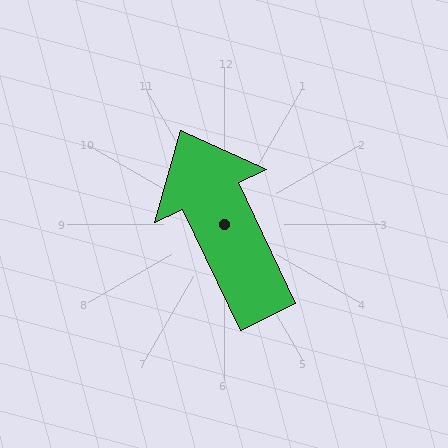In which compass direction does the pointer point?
Northwest.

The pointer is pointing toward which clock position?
Roughly 11 o'clock.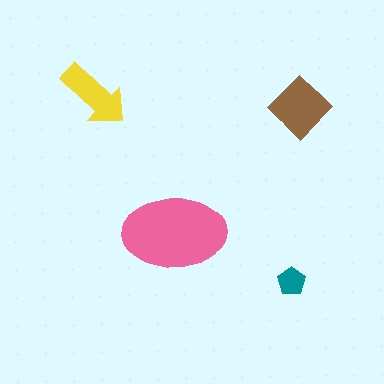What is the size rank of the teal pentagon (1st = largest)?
4th.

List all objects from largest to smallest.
The pink ellipse, the brown diamond, the yellow arrow, the teal pentagon.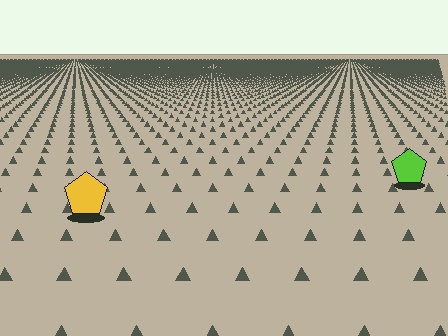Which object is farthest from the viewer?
The lime pentagon is farthest from the viewer. It appears smaller and the ground texture around it is denser.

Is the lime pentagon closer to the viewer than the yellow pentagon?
No. The yellow pentagon is closer — you can tell from the texture gradient: the ground texture is coarser near it.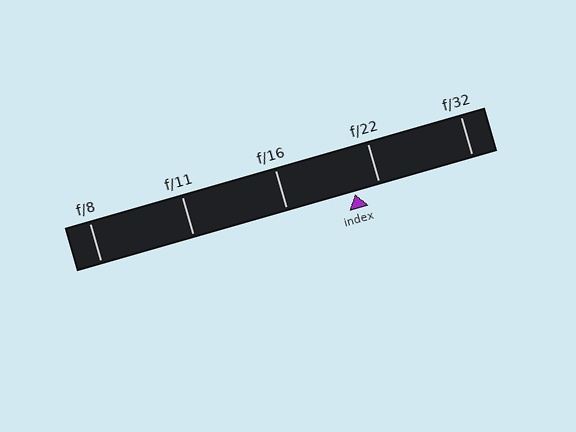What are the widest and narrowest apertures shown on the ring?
The widest aperture shown is f/8 and the narrowest is f/32.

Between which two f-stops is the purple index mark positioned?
The index mark is between f/16 and f/22.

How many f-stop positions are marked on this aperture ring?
There are 5 f-stop positions marked.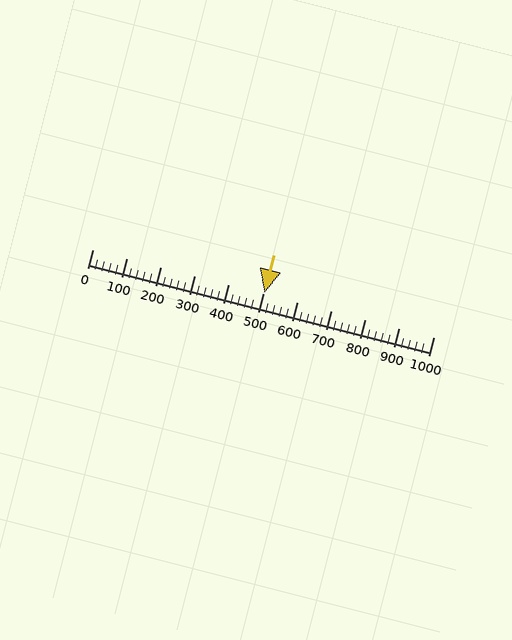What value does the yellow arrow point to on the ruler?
The yellow arrow points to approximately 504.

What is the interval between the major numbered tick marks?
The major tick marks are spaced 100 units apart.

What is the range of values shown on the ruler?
The ruler shows values from 0 to 1000.